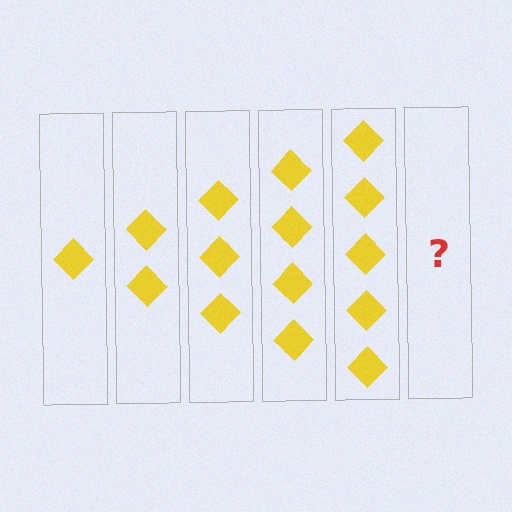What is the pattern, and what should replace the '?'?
The pattern is that each step adds one more diamond. The '?' should be 6 diamonds.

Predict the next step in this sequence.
The next step is 6 diamonds.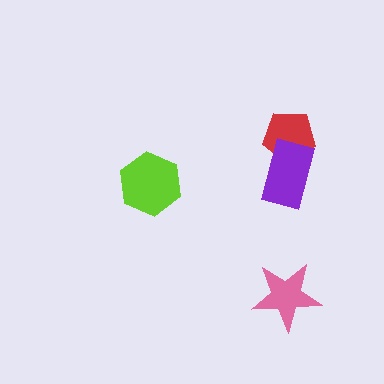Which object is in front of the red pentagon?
The purple rectangle is in front of the red pentagon.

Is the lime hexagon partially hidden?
No, no other shape covers it.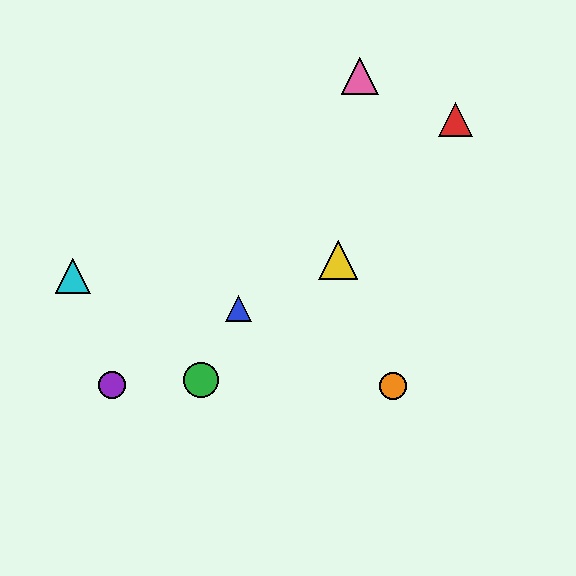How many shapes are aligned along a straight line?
3 shapes (the blue triangle, the green circle, the pink triangle) are aligned along a straight line.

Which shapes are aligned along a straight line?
The blue triangle, the green circle, the pink triangle are aligned along a straight line.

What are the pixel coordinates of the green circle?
The green circle is at (201, 380).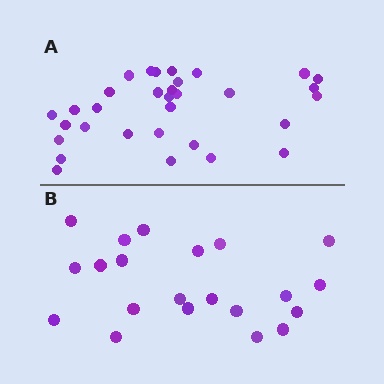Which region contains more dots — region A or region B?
Region A (the top region) has more dots.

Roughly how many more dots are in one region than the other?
Region A has roughly 12 or so more dots than region B.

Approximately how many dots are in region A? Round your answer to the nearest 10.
About 30 dots. (The exact count is 32, which rounds to 30.)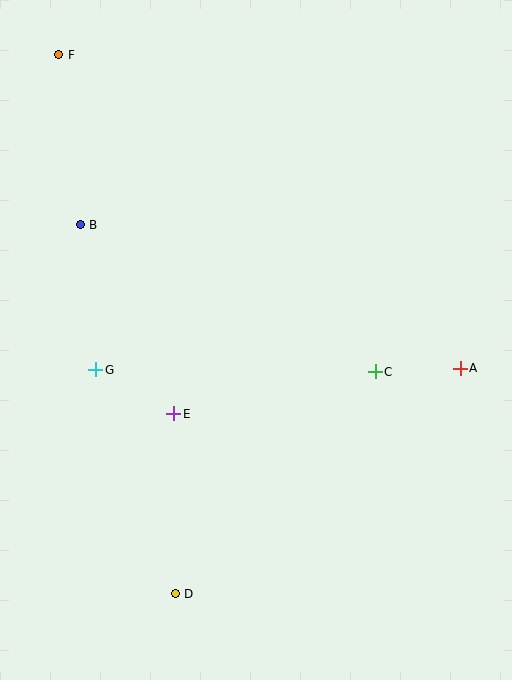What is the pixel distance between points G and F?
The distance between G and F is 317 pixels.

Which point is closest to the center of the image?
Point E at (174, 414) is closest to the center.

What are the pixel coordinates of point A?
Point A is at (460, 368).